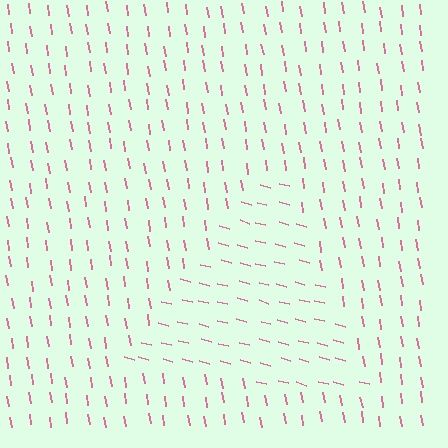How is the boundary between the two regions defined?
The boundary is defined purely by a change in line orientation (approximately 66 degrees difference). All lines are the same color and thickness.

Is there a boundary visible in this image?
Yes, there is a texture boundary formed by a change in line orientation.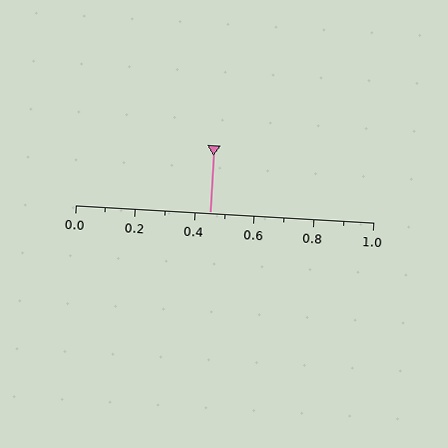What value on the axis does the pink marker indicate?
The marker indicates approximately 0.45.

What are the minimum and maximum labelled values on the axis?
The axis runs from 0.0 to 1.0.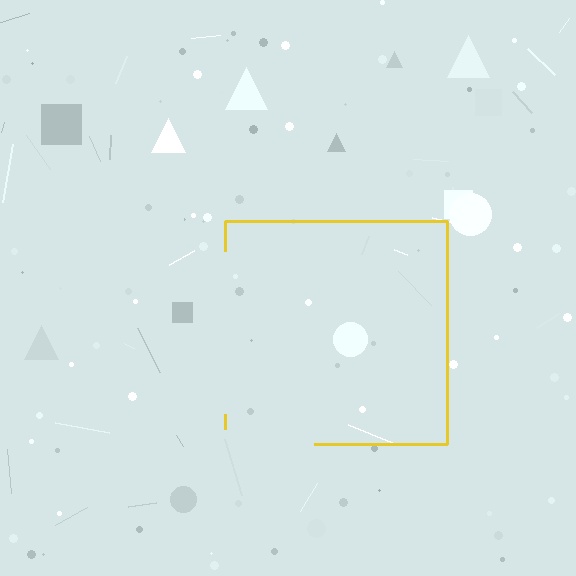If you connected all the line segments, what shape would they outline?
They would outline a square.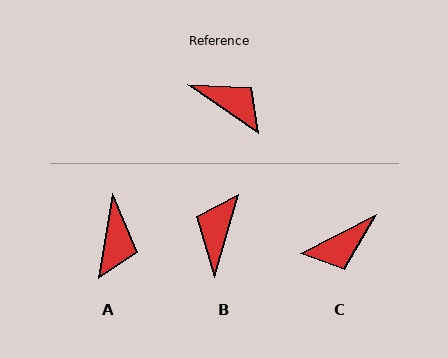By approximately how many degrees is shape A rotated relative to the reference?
Approximately 64 degrees clockwise.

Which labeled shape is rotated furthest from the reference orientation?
C, about 118 degrees away.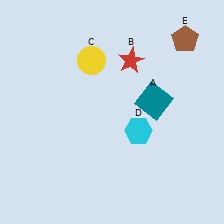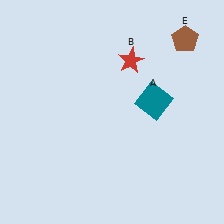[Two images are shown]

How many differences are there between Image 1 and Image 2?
There are 2 differences between the two images.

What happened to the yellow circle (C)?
The yellow circle (C) was removed in Image 2. It was in the top-left area of Image 1.